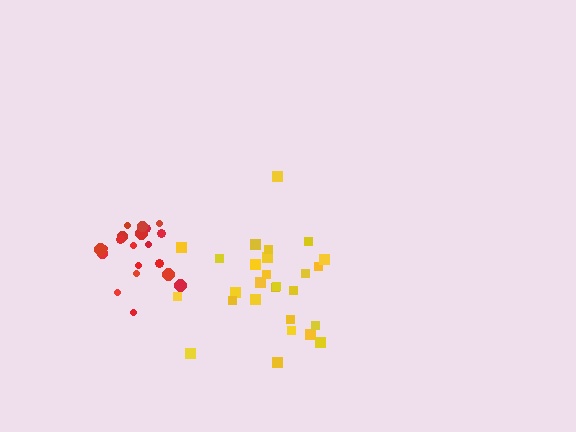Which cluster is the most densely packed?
Red.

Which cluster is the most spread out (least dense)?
Yellow.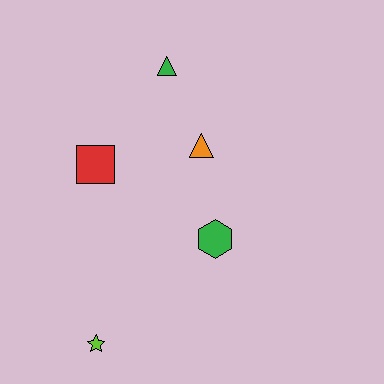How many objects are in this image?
There are 5 objects.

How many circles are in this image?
There are no circles.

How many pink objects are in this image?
There are no pink objects.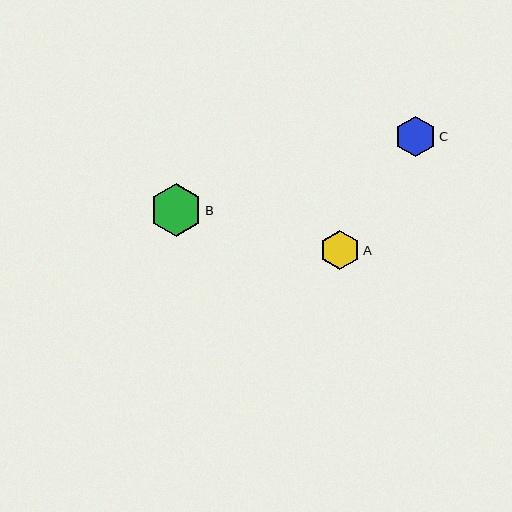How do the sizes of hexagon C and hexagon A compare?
Hexagon C and hexagon A are approximately the same size.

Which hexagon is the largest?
Hexagon B is the largest with a size of approximately 53 pixels.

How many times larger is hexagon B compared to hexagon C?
Hexagon B is approximately 1.3 times the size of hexagon C.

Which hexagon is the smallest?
Hexagon A is the smallest with a size of approximately 40 pixels.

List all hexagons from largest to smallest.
From largest to smallest: B, C, A.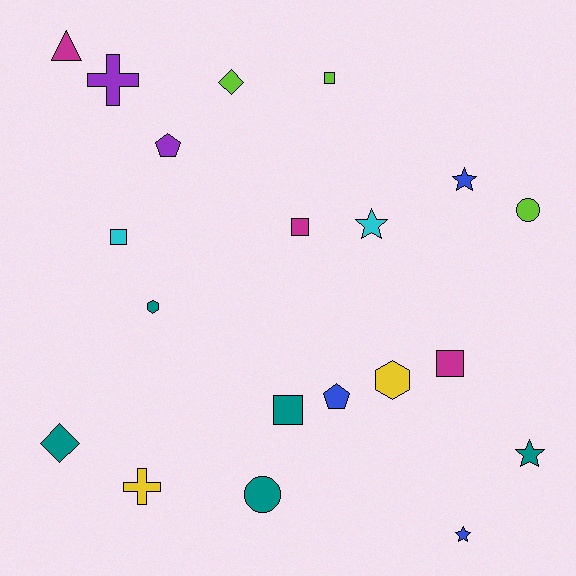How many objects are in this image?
There are 20 objects.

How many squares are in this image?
There are 5 squares.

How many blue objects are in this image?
There are 3 blue objects.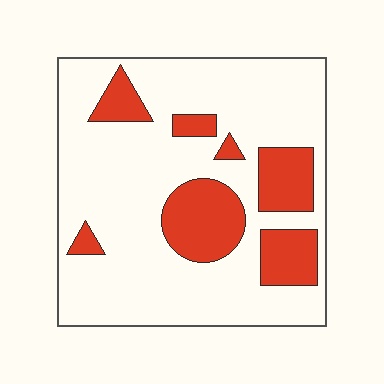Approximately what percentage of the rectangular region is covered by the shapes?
Approximately 25%.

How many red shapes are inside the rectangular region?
7.